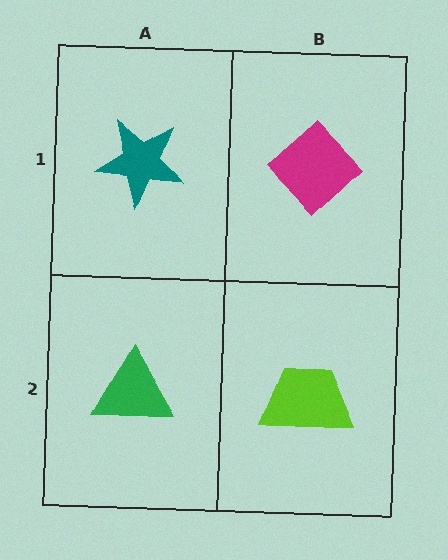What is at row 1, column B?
A magenta diamond.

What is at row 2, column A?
A green triangle.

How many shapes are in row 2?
2 shapes.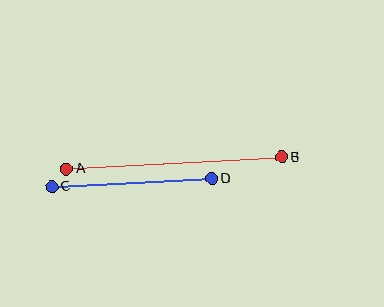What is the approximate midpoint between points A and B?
The midpoint is at approximately (174, 163) pixels.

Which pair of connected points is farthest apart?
Points A and B are farthest apart.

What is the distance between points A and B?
The distance is approximately 216 pixels.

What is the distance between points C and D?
The distance is approximately 160 pixels.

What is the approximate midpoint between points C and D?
The midpoint is at approximately (132, 183) pixels.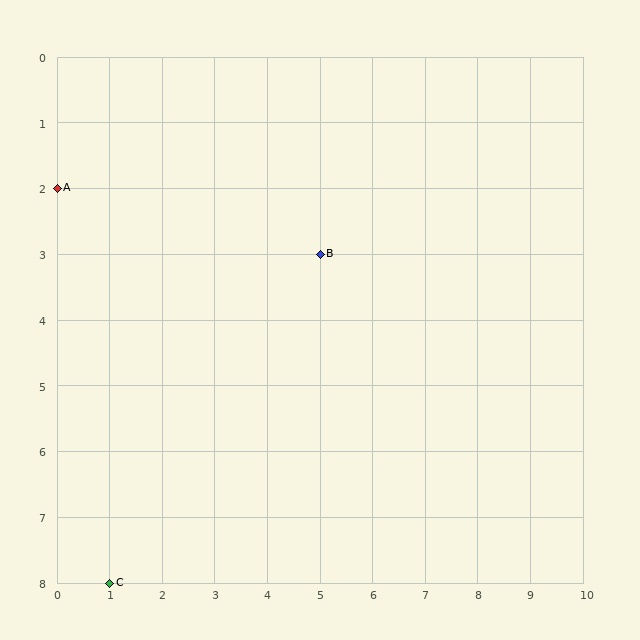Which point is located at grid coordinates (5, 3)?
Point B is at (5, 3).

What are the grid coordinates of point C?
Point C is at grid coordinates (1, 8).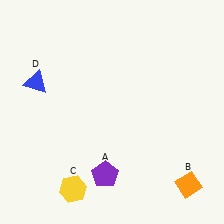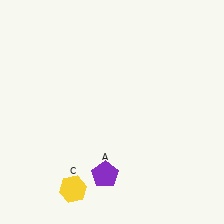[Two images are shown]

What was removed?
The orange diamond (B), the blue triangle (D) were removed in Image 2.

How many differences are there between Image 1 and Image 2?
There are 2 differences between the two images.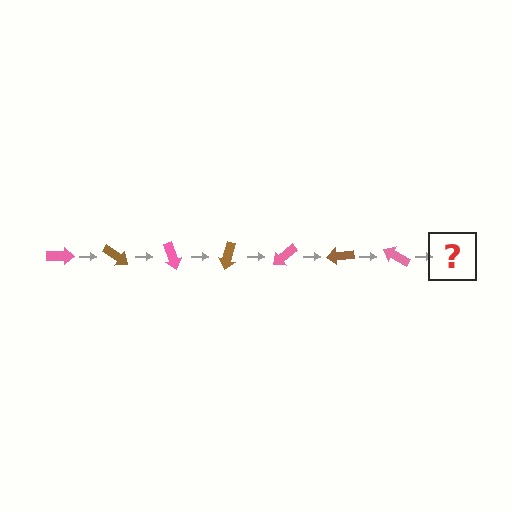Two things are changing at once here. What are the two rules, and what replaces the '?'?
The two rules are that it rotates 35 degrees each step and the color cycles through pink and brown. The '?' should be a brown arrow, rotated 245 degrees from the start.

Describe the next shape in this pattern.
It should be a brown arrow, rotated 245 degrees from the start.